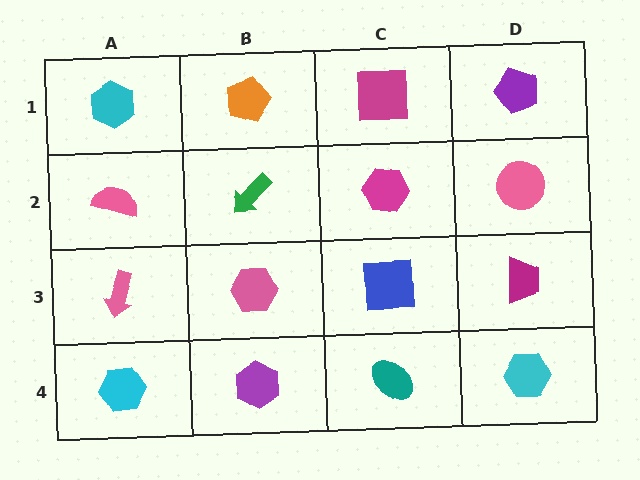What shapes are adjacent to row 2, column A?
A cyan hexagon (row 1, column A), a pink arrow (row 3, column A), a green arrow (row 2, column B).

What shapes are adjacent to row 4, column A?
A pink arrow (row 3, column A), a purple hexagon (row 4, column B).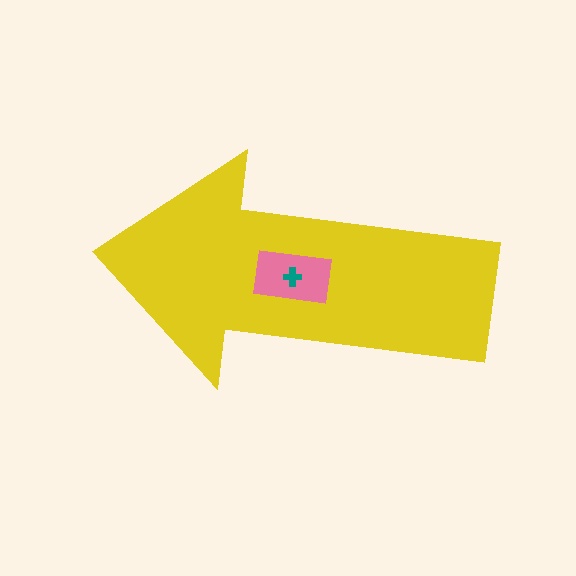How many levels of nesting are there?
3.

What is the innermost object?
The teal cross.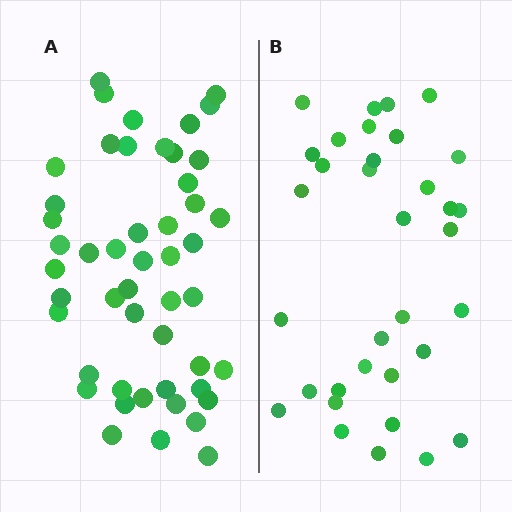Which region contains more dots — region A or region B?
Region A (the left region) has more dots.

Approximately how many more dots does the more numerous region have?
Region A has approximately 15 more dots than region B.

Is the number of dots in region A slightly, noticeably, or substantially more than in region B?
Region A has noticeably more, but not dramatically so. The ratio is roughly 1.4 to 1.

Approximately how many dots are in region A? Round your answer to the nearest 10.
About 50 dots. (The exact count is 49, which rounds to 50.)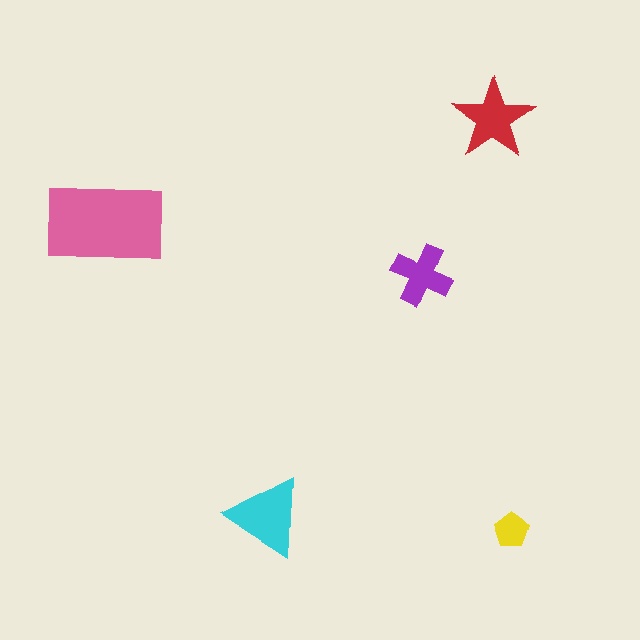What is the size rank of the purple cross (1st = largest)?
4th.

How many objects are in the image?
There are 5 objects in the image.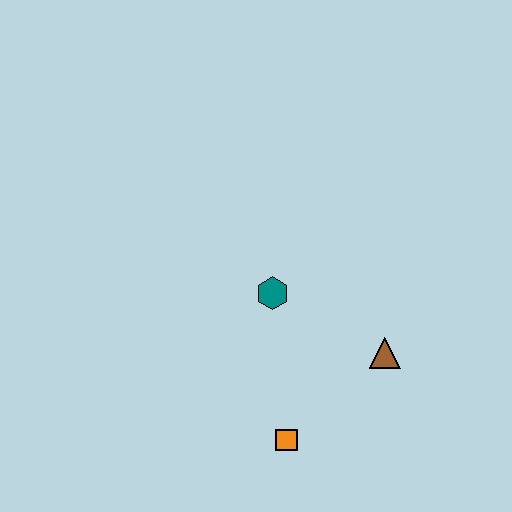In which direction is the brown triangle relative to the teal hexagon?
The brown triangle is to the right of the teal hexagon.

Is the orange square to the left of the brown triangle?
Yes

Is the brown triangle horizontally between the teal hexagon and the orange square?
No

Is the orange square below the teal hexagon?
Yes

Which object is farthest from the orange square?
The teal hexagon is farthest from the orange square.